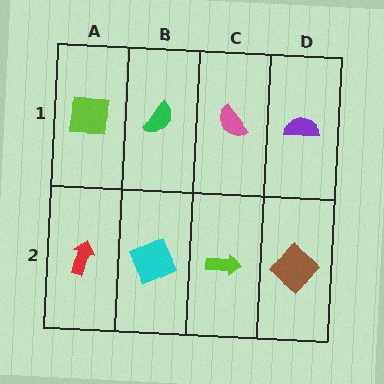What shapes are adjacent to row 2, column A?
A lime square (row 1, column A), a cyan square (row 2, column B).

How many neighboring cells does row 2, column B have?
3.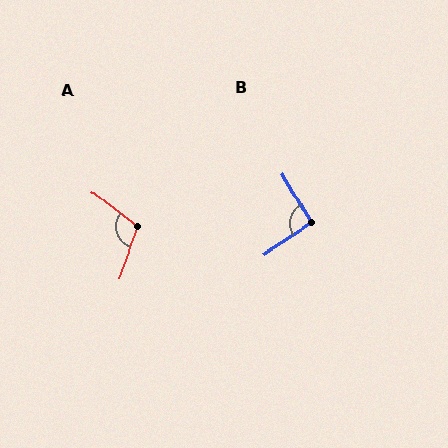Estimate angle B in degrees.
Approximately 93 degrees.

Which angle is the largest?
A, at approximately 108 degrees.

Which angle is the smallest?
B, at approximately 93 degrees.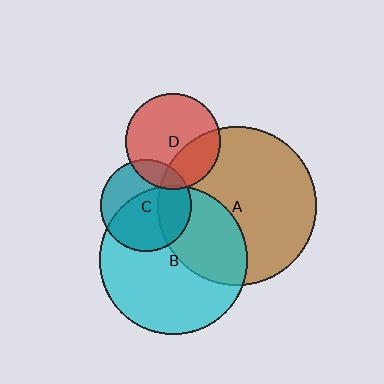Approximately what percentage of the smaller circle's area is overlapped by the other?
Approximately 30%.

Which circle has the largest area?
Circle A (brown).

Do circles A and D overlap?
Yes.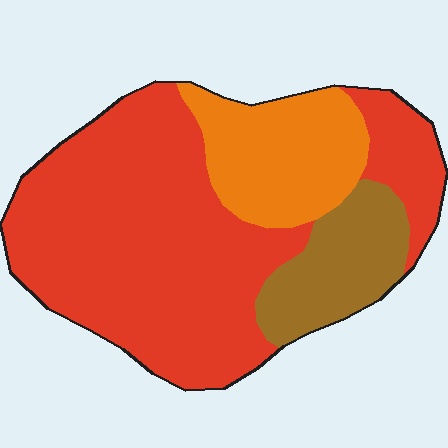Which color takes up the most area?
Red, at roughly 65%.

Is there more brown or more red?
Red.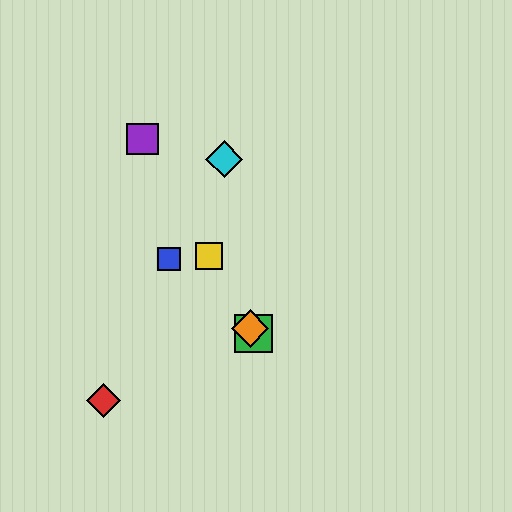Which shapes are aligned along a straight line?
The green square, the yellow square, the purple square, the orange diamond are aligned along a straight line.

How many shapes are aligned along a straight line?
4 shapes (the green square, the yellow square, the purple square, the orange diamond) are aligned along a straight line.